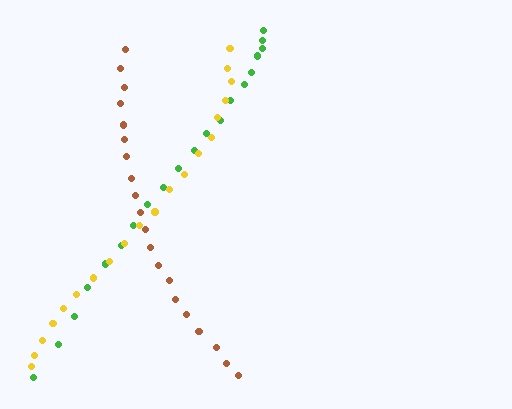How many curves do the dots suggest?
There are 3 distinct paths.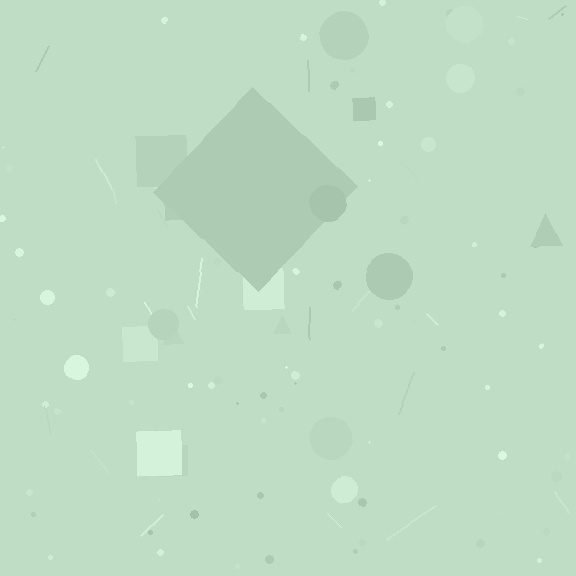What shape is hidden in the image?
A diamond is hidden in the image.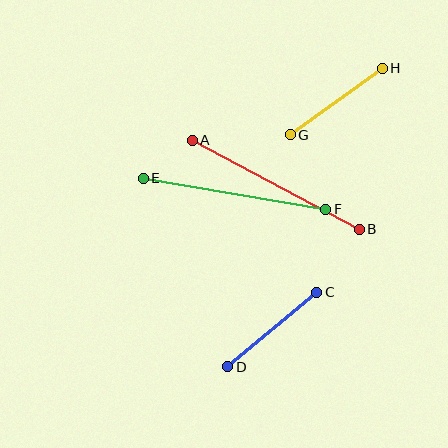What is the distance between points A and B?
The distance is approximately 189 pixels.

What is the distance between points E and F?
The distance is approximately 185 pixels.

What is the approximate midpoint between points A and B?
The midpoint is at approximately (276, 185) pixels.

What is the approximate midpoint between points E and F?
The midpoint is at approximately (234, 194) pixels.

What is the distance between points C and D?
The distance is approximately 116 pixels.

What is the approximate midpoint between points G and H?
The midpoint is at approximately (336, 102) pixels.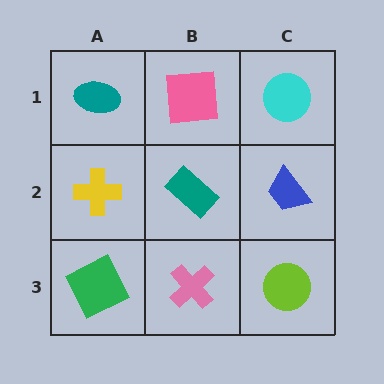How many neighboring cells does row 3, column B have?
3.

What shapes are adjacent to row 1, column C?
A blue trapezoid (row 2, column C), a pink square (row 1, column B).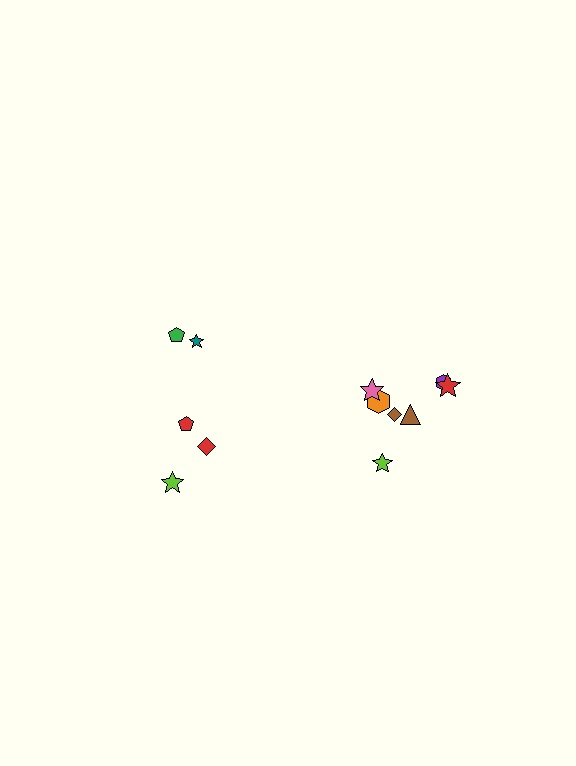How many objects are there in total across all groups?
There are 12 objects.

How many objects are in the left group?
There are 5 objects.